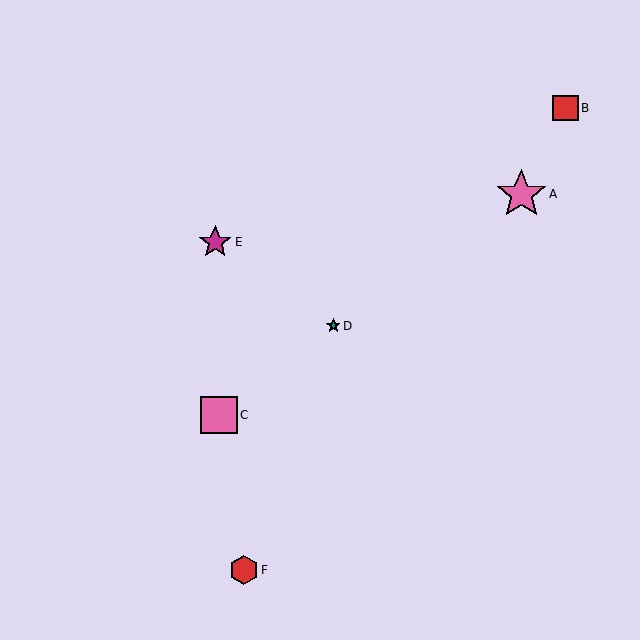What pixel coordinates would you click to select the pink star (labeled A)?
Click at (521, 194) to select the pink star A.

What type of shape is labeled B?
Shape B is a red square.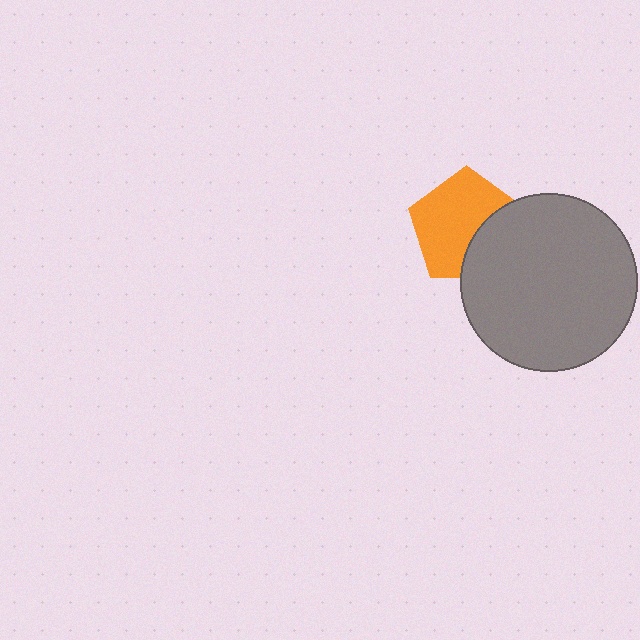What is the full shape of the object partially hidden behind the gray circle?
The partially hidden object is an orange pentagon.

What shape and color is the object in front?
The object in front is a gray circle.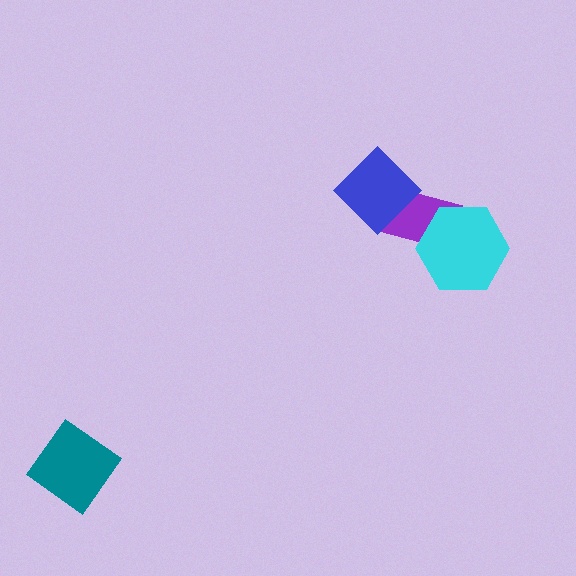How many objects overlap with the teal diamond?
0 objects overlap with the teal diamond.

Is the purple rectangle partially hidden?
Yes, it is partially covered by another shape.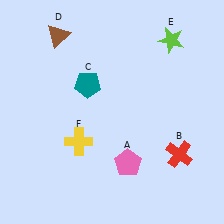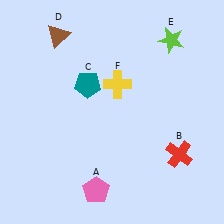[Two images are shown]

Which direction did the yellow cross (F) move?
The yellow cross (F) moved up.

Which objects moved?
The objects that moved are: the pink pentagon (A), the yellow cross (F).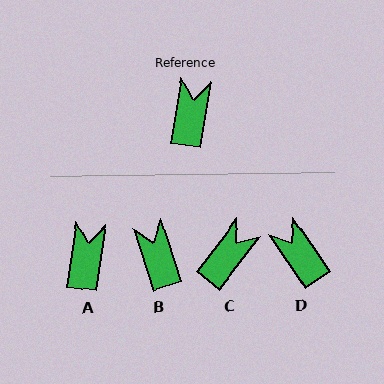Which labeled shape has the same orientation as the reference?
A.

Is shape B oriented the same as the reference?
No, it is off by about 27 degrees.